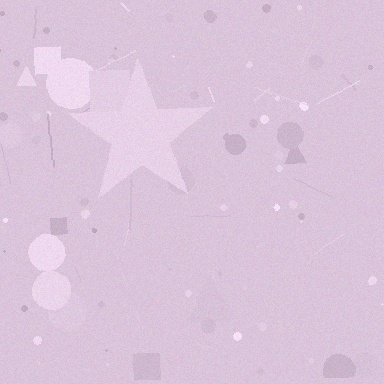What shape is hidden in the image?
A star is hidden in the image.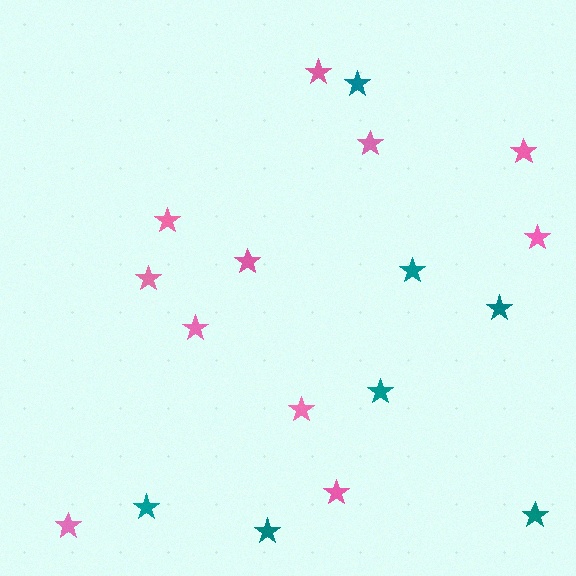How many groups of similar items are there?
There are 2 groups: one group of pink stars (11) and one group of teal stars (7).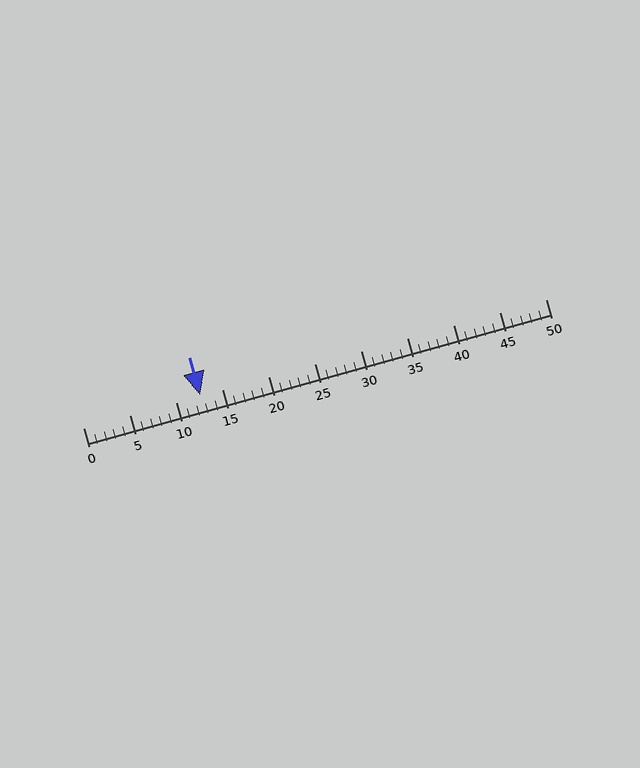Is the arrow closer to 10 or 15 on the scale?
The arrow is closer to 15.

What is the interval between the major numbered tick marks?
The major tick marks are spaced 5 units apart.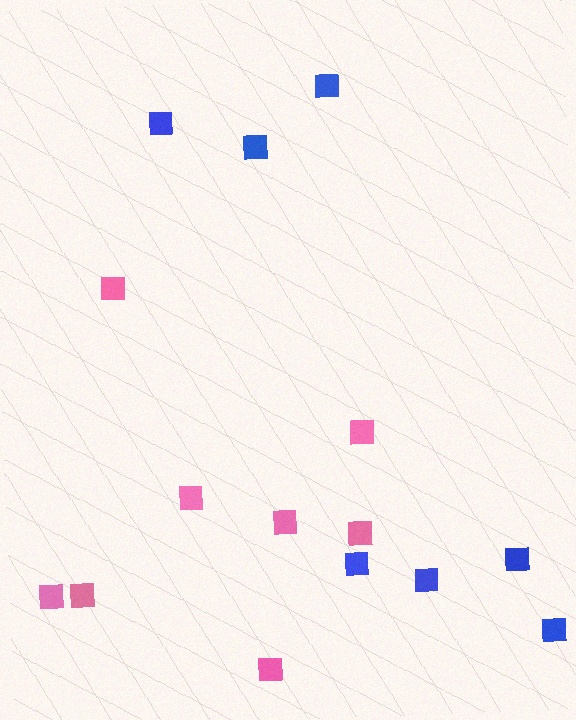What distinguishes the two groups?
There are 2 groups: one group of pink squares (8) and one group of blue squares (7).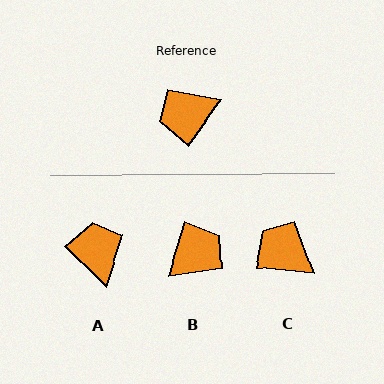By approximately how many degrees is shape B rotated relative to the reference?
Approximately 161 degrees clockwise.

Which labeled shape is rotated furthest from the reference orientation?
B, about 161 degrees away.